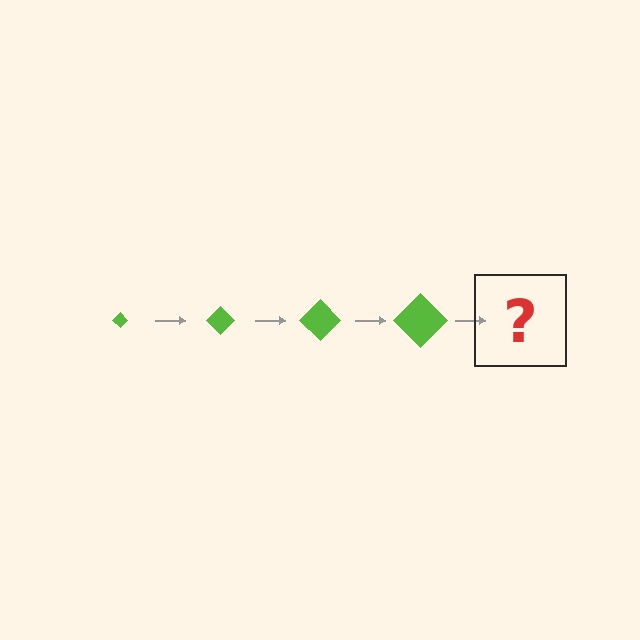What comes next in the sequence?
The next element should be a lime diamond, larger than the previous one.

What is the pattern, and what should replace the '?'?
The pattern is that the diamond gets progressively larger each step. The '?' should be a lime diamond, larger than the previous one.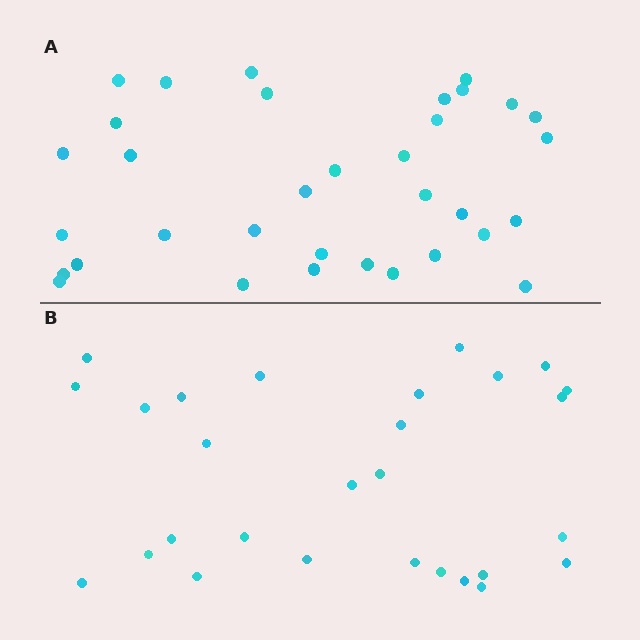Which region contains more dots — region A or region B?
Region A (the top region) has more dots.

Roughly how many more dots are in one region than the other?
Region A has about 6 more dots than region B.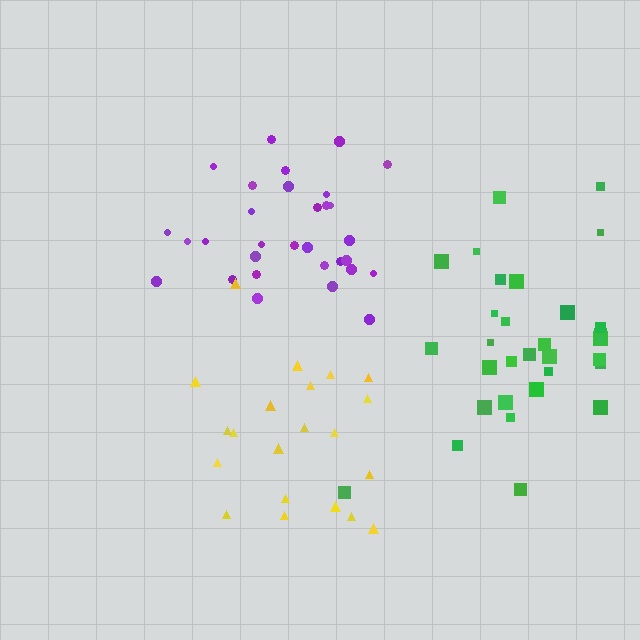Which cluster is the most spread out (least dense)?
Yellow.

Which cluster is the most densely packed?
Purple.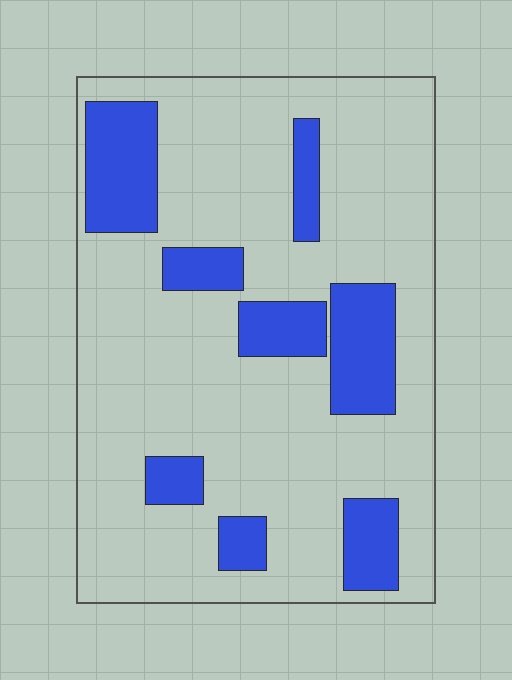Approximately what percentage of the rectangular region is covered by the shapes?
Approximately 20%.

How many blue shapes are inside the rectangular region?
8.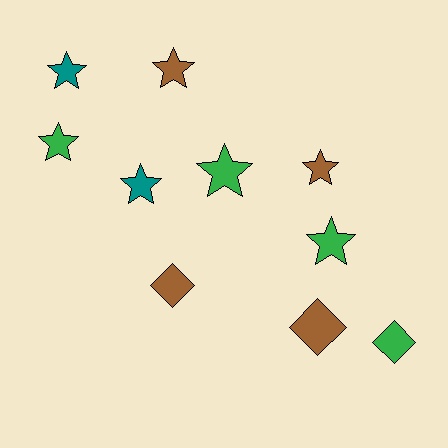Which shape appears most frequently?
Star, with 7 objects.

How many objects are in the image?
There are 10 objects.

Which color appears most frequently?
Brown, with 4 objects.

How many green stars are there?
There are 3 green stars.